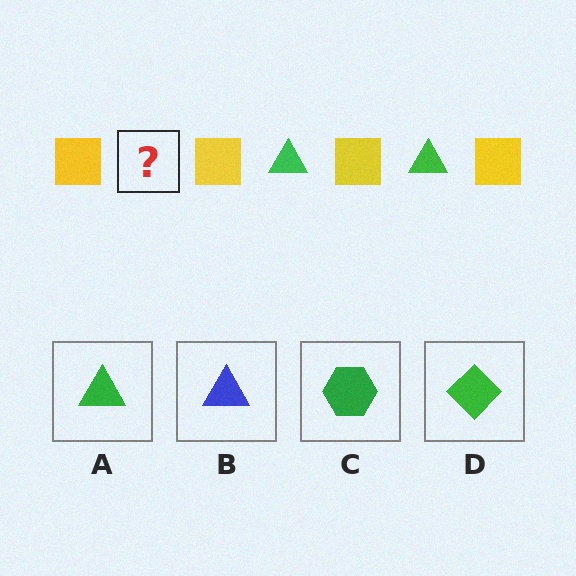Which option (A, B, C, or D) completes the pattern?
A.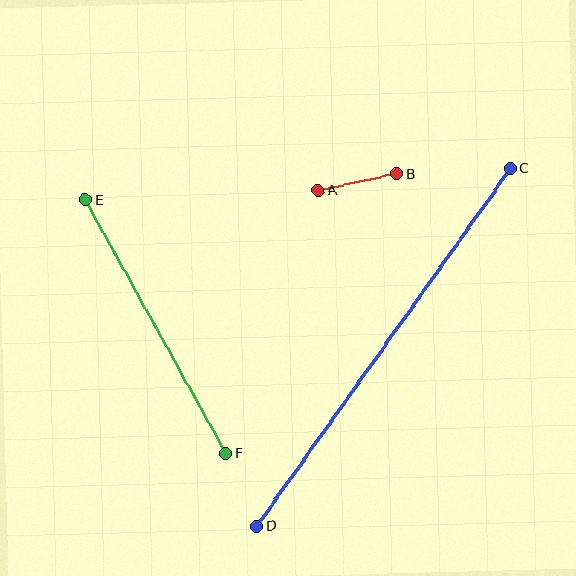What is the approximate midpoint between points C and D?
The midpoint is at approximately (384, 347) pixels.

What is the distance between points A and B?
The distance is approximately 80 pixels.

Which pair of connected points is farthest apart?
Points C and D are farthest apart.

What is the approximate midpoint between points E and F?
The midpoint is at approximately (156, 327) pixels.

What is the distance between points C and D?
The distance is approximately 439 pixels.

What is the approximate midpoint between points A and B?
The midpoint is at approximately (358, 182) pixels.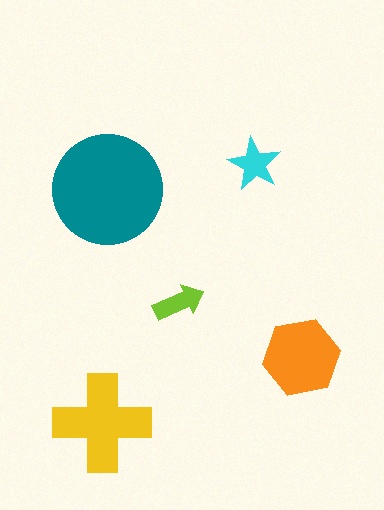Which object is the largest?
The teal circle.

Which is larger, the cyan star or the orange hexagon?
The orange hexagon.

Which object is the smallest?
The lime arrow.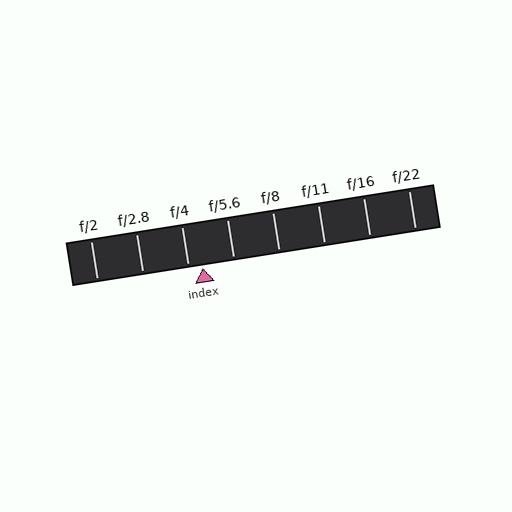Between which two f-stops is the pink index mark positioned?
The index mark is between f/4 and f/5.6.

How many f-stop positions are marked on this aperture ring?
There are 8 f-stop positions marked.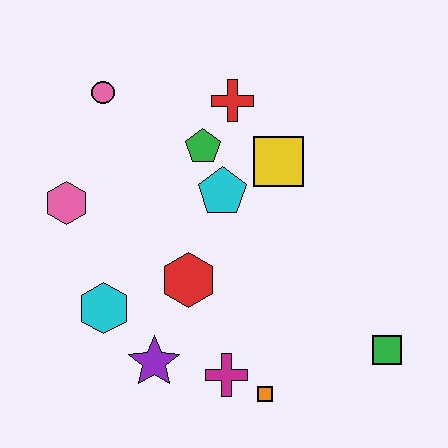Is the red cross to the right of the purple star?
Yes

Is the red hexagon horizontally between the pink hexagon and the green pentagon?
Yes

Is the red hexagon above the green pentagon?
No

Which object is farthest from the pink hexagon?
The green square is farthest from the pink hexagon.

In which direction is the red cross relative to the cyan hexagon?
The red cross is above the cyan hexagon.